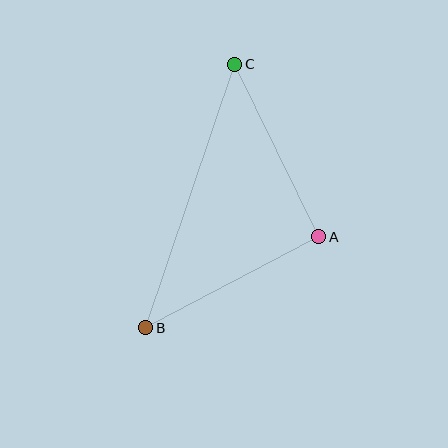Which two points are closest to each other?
Points A and C are closest to each other.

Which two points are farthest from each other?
Points B and C are farthest from each other.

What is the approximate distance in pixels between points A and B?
The distance between A and B is approximately 195 pixels.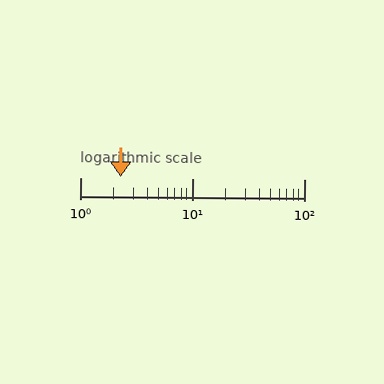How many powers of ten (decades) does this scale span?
The scale spans 2 decades, from 1 to 100.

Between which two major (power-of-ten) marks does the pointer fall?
The pointer is between 1 and 10.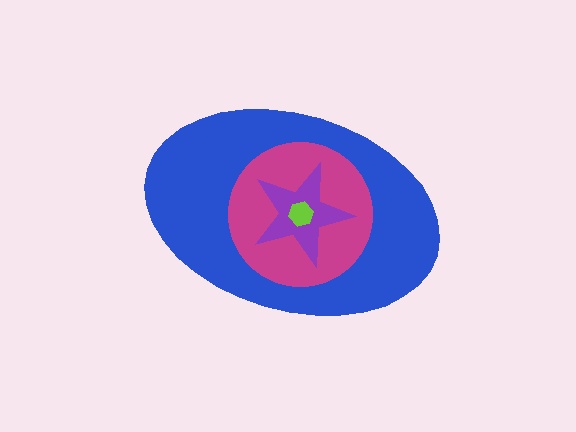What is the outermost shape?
The blue ellipse.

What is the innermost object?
The lime hexagon.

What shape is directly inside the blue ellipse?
The magenta circle.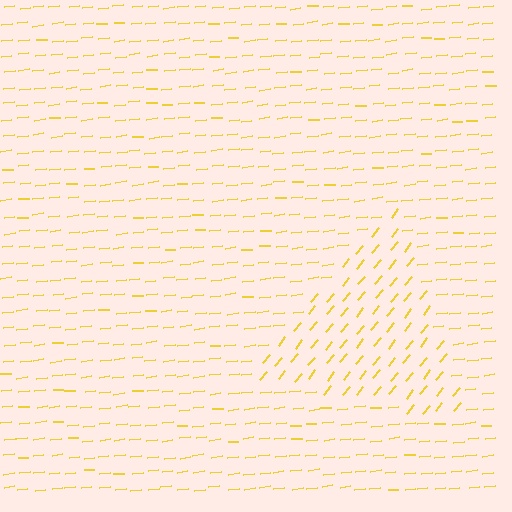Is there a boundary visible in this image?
Yes, there is a texture boundary formed by a change in line orientation.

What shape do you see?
I see a triangle.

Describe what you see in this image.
The image is filled with small yellow line segments. A triangle region in the image has lines oriented differently from the surrounding lines, creating a visible texture boundary.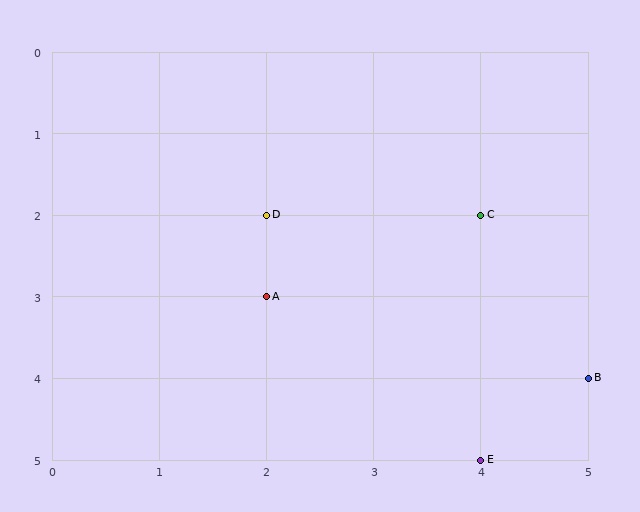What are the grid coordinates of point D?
Point D is at grid coordinates (2, 2).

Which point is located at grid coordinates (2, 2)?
Point D is at (2, 2).